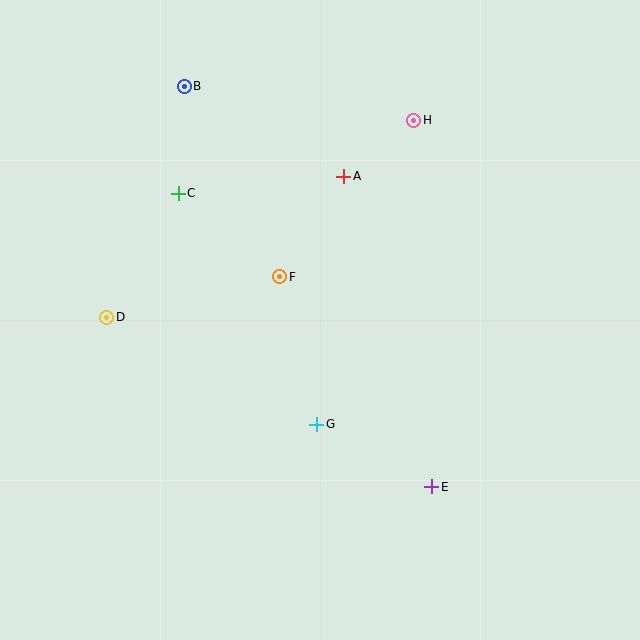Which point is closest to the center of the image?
Point F at (280, 277) is closest to the center.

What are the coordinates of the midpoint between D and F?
The midpoint between D and F is at (193, 297).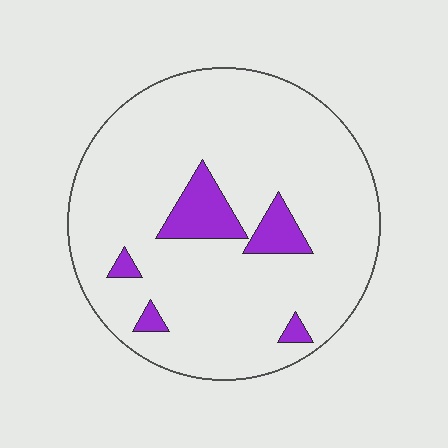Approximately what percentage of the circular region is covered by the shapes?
Approximately 10%.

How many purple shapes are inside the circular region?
5.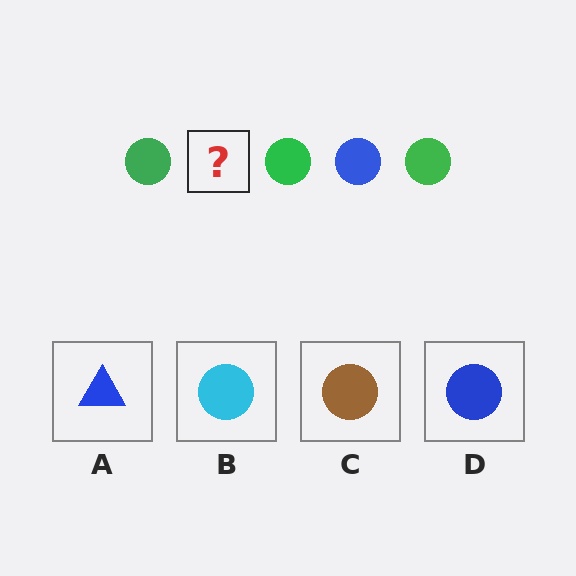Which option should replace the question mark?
Option D.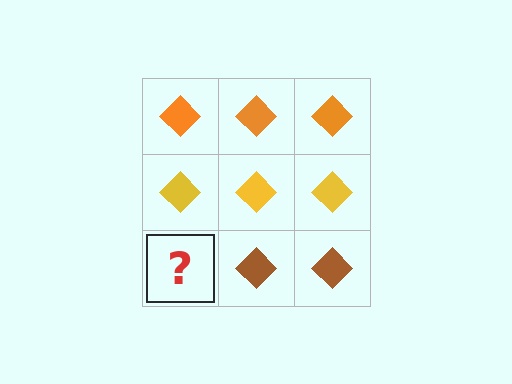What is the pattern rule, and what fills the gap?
The rule is that each row has a consistent color. The gap should be filled with a brown diamond.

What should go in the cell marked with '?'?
The missing cell should contain a brown diamond.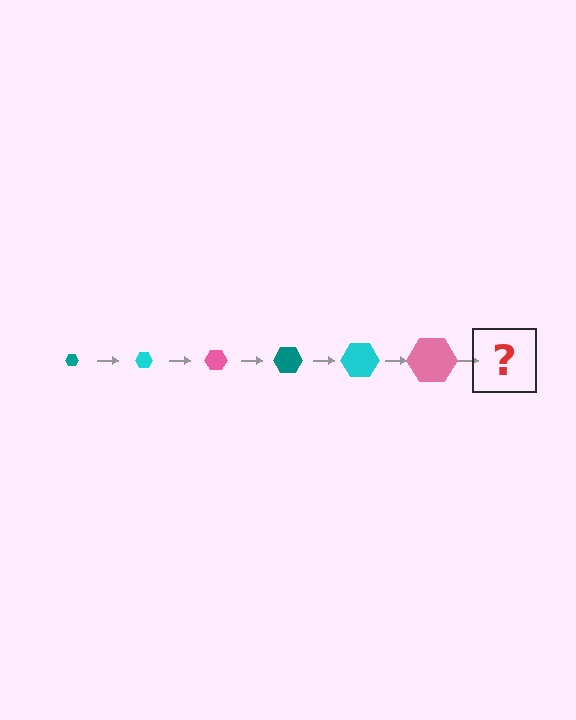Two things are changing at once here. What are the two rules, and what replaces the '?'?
The two rules are that the hexagon grows larger each step and the color cycles through teal, cyan, and pink. The '?' should be a teal hexagon, larger than the previous one.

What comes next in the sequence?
The next element should be a teal hexagon, larger than the previous one.